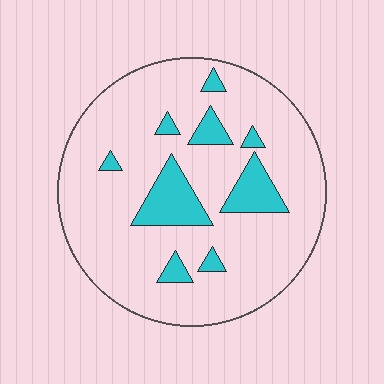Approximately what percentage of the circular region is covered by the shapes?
Approximately 15%.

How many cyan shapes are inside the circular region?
9.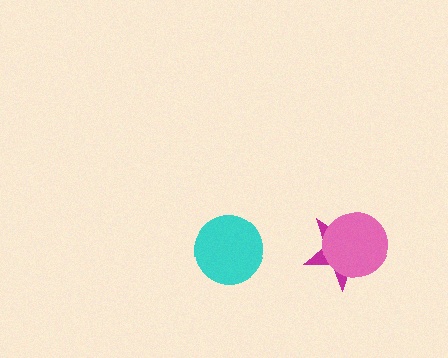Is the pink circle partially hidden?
No, no other shape covers it.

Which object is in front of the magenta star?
The pink circle is in front of the magenta star.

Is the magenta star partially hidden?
Yes, it is partially covered by another shape.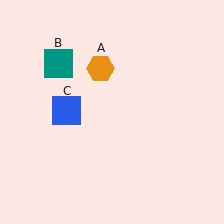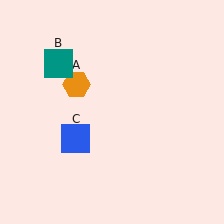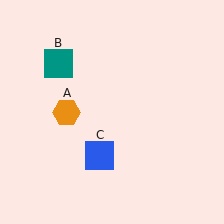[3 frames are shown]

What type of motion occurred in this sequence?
The orange hexagon (object A), blue square (object C) rotated counterclockwise around the center of the scene.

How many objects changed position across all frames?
2 objects changed position: orange hexagon (object A), blue square (object C).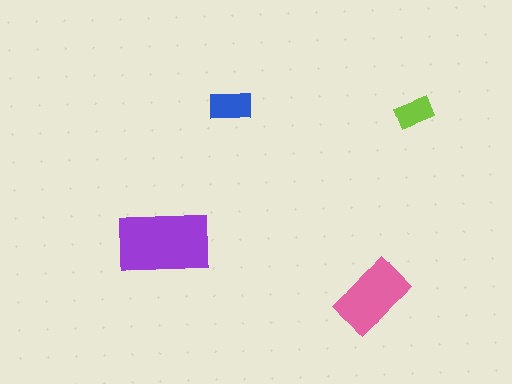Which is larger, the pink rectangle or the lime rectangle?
The pink one.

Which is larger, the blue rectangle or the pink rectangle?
The pink one.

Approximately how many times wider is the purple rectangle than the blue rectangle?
About 2 times wider.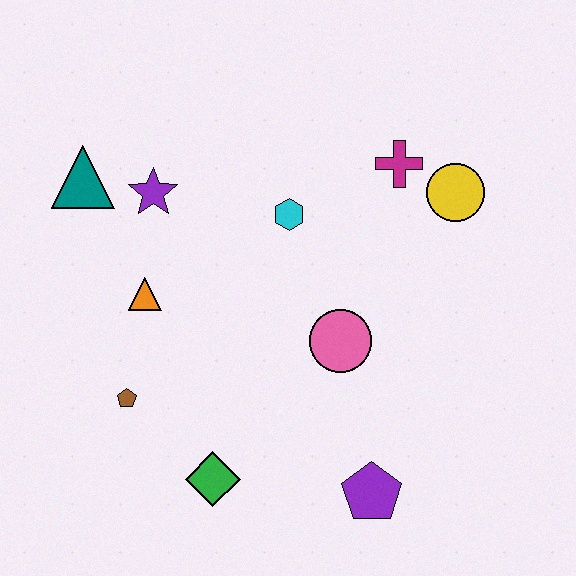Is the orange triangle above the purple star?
No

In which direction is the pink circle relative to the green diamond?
The pink circle is above the green diamond.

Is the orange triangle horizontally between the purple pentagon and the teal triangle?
Yes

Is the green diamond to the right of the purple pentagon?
No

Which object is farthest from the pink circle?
The teal triangle is farthest from the pink circle.